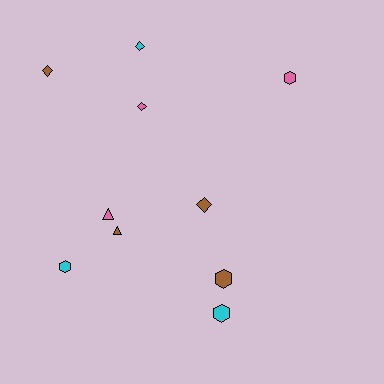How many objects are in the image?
There are 10 objects.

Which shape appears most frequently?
Diamond, with 4 objects.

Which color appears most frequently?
Brown, with 4 objects.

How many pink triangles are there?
There is 1 pink triangle.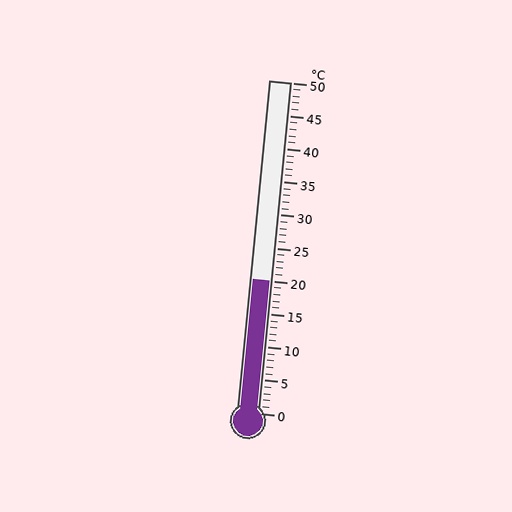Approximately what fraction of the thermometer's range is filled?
The thermometer is filled to approximately 40% of its range.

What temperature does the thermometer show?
The thermometer shows approximately 20°C.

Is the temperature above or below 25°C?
The temperature is below 25°C.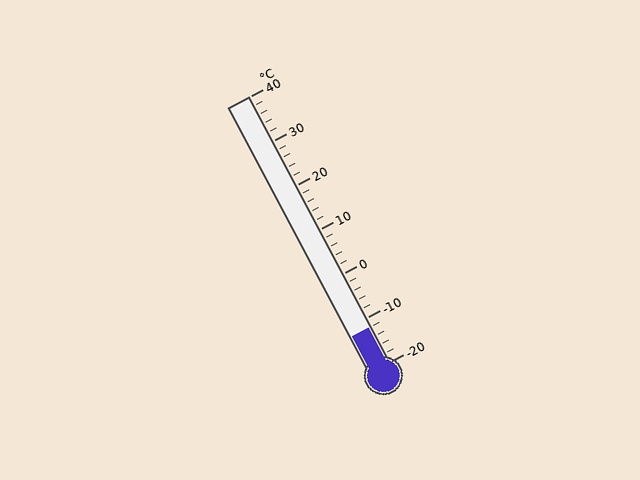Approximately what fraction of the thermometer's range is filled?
The thermometer is filled to approximately 15% of its range.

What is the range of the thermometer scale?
The thermometer scale ranges from -20°C to 40°C.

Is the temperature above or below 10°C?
The temperature is below 10°C.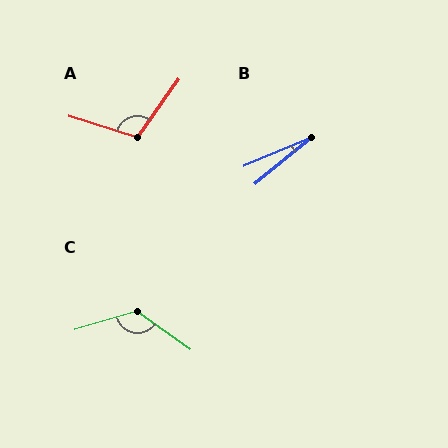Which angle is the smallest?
B, at approximately 16 degrees.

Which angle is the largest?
C, at approximately 128 degrees.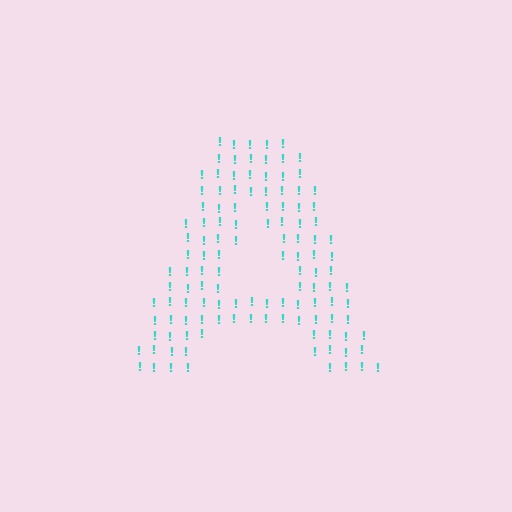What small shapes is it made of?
It is made of small exclamation marks.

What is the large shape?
The large shape is the letter A.